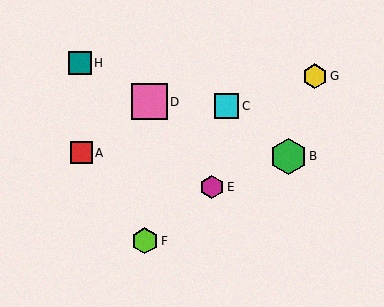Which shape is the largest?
The green hexagon (labeled B) is the largest.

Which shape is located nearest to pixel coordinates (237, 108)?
The cyan square (labeled C) at (227, 106) is nearest to that location.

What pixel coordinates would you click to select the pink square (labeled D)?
Click at (149, 102) to select the pink square D.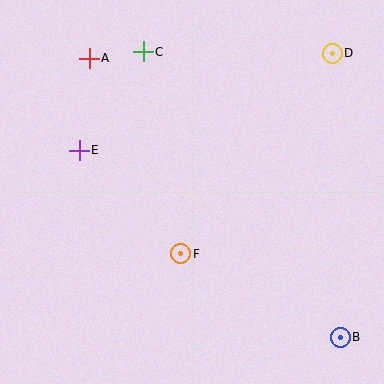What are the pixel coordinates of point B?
Point B is at (340, 337).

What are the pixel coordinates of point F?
Point F is at (181, 254).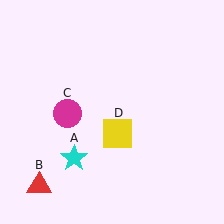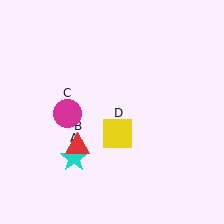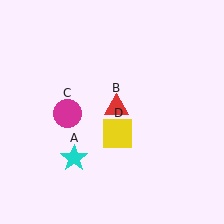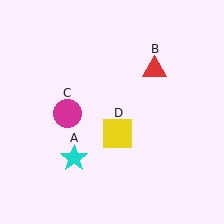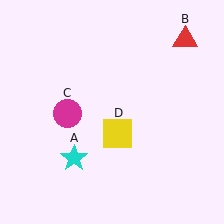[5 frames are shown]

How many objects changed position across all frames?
1 object changed position: red triangle (object B).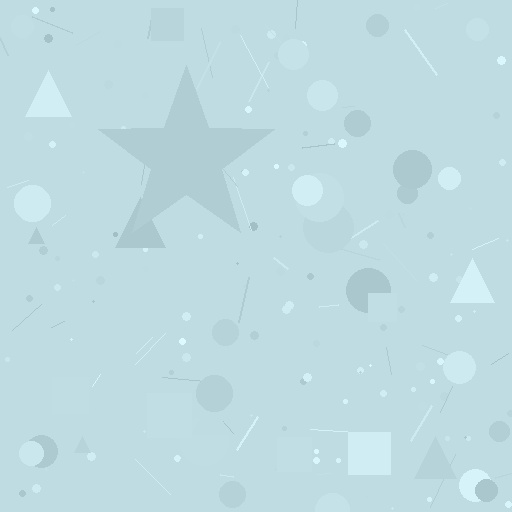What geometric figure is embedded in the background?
A star is embedded in the background.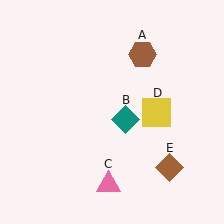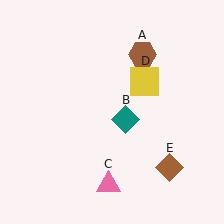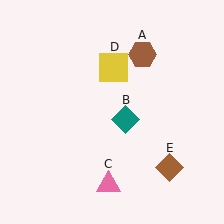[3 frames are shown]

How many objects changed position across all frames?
1 object changed position: yellow square (object D).